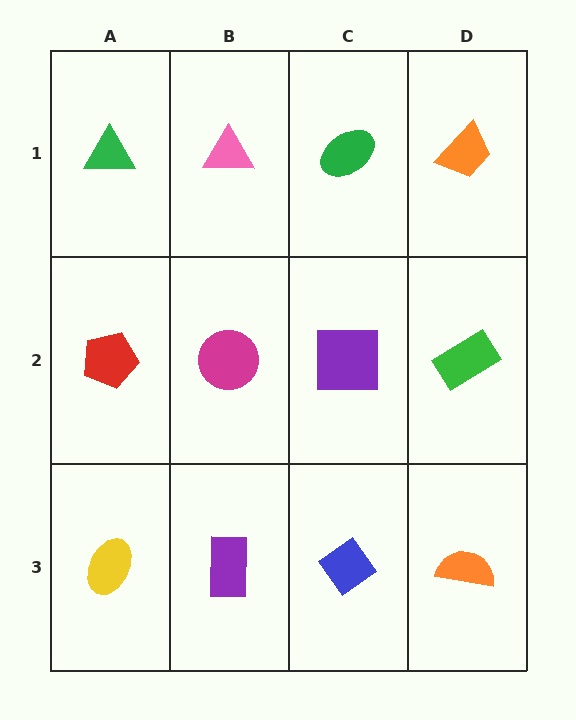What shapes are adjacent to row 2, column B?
A pink triangle (row 1, column B), a purple rectangle (row 3, column B), a red pentagon (row 2, column A), a purple square (row 2, column C).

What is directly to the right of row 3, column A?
A purple rectangle.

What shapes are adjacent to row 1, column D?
A green rectangle (row 2, column D), a green ellipse (row 1, column C).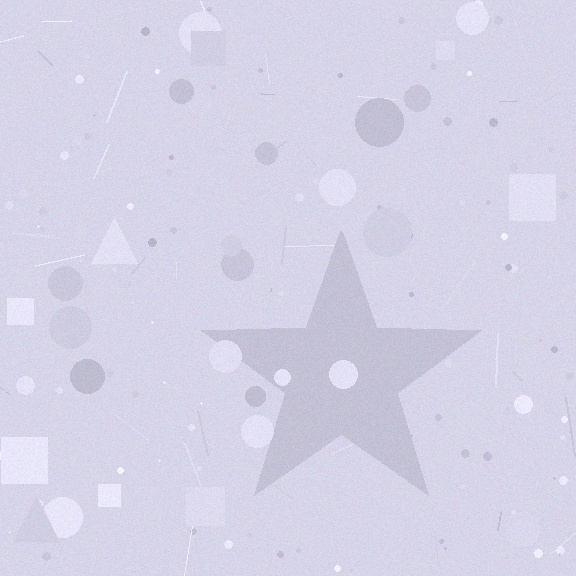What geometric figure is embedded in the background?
A star is embedded in the background.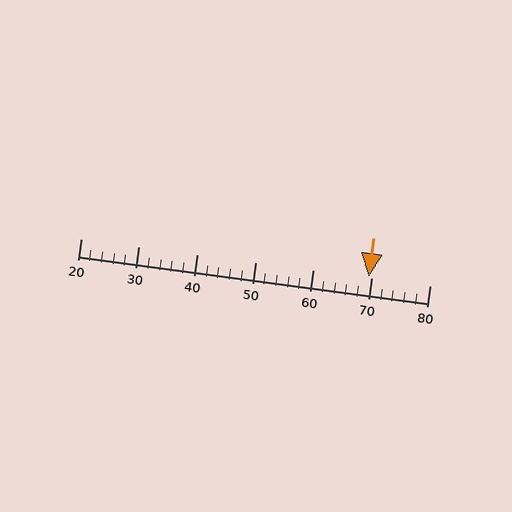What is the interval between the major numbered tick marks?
The major tick marks are spaced 10 units apart.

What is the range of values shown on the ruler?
The ruler shows values from 20 to 80.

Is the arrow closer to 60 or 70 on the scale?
The arrow is closer to 70.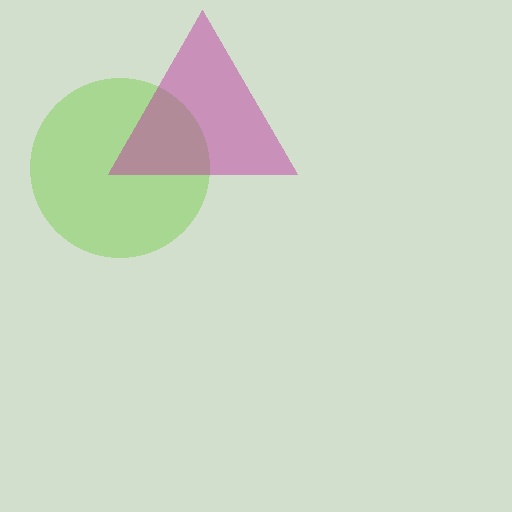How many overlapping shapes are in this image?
There are 2 overlapping shapes in the image.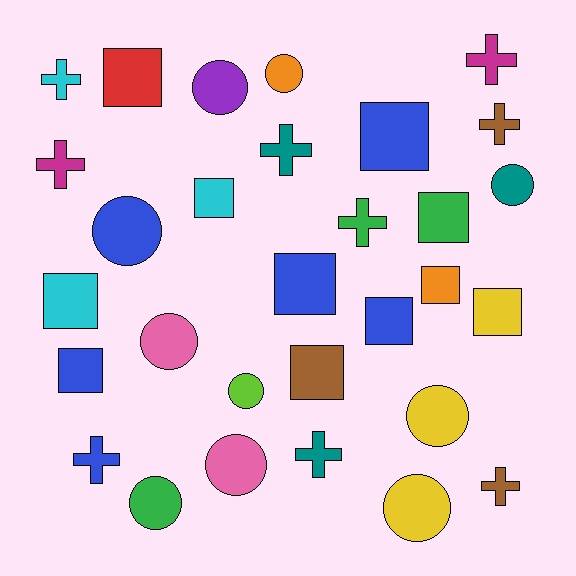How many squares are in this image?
There are 11 squares.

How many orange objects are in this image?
There are 2 orange objects.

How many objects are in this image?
There are 30 objects.